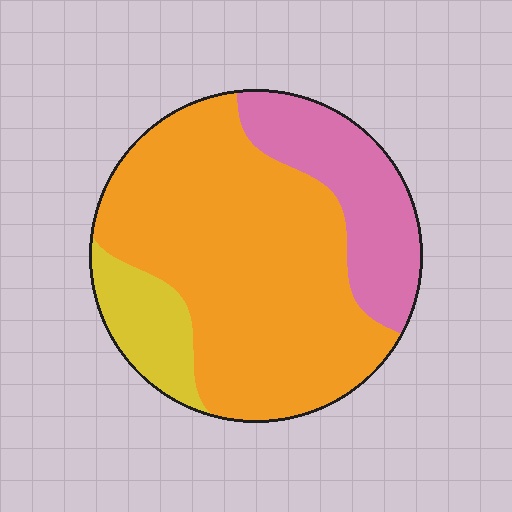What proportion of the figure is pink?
Pink covers about 25% of the figure.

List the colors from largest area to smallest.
From largest to smallest: orange, pink, yellow.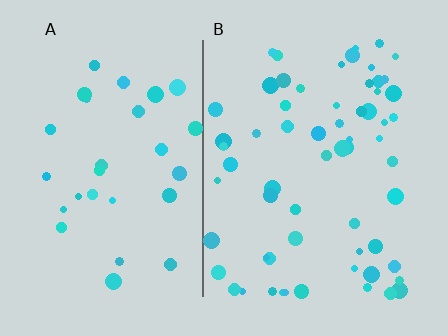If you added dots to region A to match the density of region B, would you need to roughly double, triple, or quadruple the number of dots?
Approximately double.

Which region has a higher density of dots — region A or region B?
B (the right).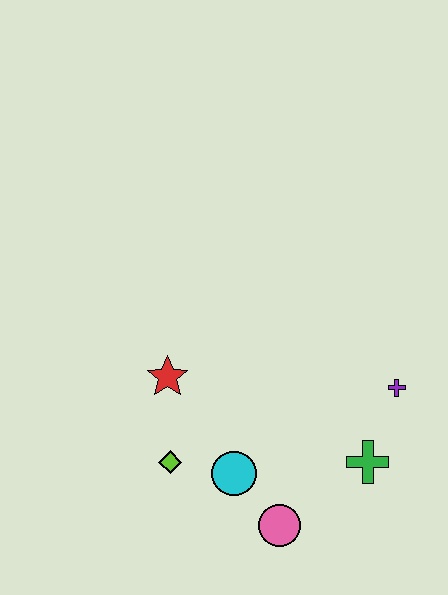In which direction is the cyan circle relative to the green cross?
The cyan circle is to the left of the green cross.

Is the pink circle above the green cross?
No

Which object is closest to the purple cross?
The green cross is closest to the purple cross.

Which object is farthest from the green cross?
The red star is farthest from the green cross.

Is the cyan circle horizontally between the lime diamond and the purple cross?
Yes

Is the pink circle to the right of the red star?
Yes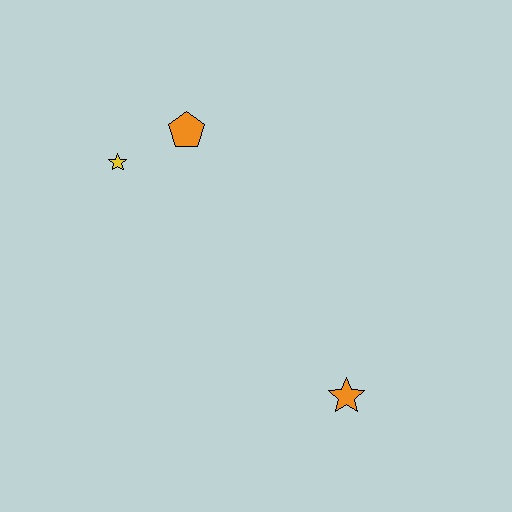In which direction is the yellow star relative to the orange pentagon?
The yellow star is to the left of the orange pentagon.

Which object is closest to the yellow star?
The orange pentagon is closest to the yellow star.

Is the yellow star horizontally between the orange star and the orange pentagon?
No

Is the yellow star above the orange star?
Yes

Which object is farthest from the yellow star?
The orange star is farthest from the yellow star.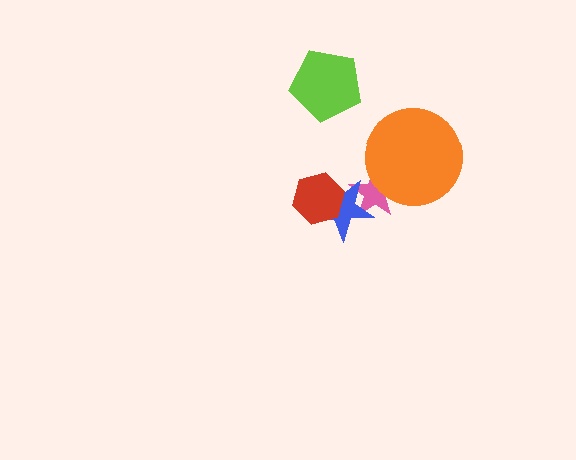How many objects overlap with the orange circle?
1 object overlaps with the orange circle.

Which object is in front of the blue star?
The red hexagon is in front of the blue star.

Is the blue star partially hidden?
Yes, it is partially covered by another shape.